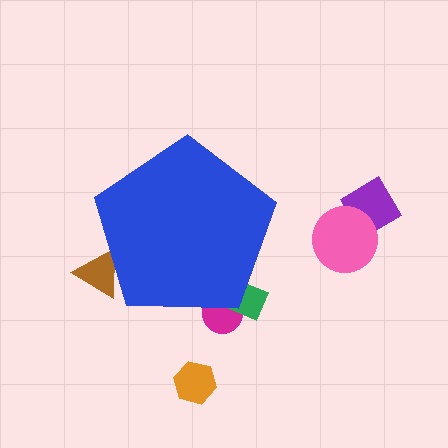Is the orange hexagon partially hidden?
No, the orange hexagon is fully visible.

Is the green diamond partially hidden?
Yes, the green diamond is partially hidden behind the blue pentagon.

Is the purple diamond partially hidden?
No, the purple diamond is fully visible.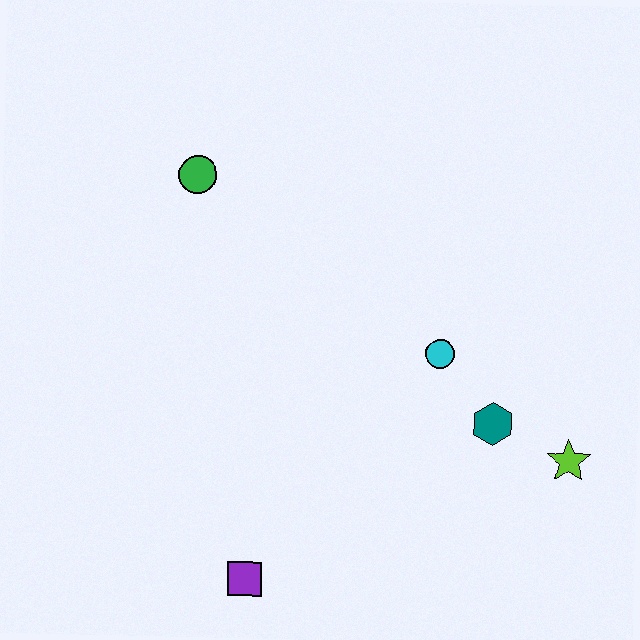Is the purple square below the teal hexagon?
Yes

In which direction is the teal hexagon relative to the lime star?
The teal hexagon is to the left of the lime star.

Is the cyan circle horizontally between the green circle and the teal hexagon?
Yes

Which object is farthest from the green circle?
The lime star is farthest from the green circle.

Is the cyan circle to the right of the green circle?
Yes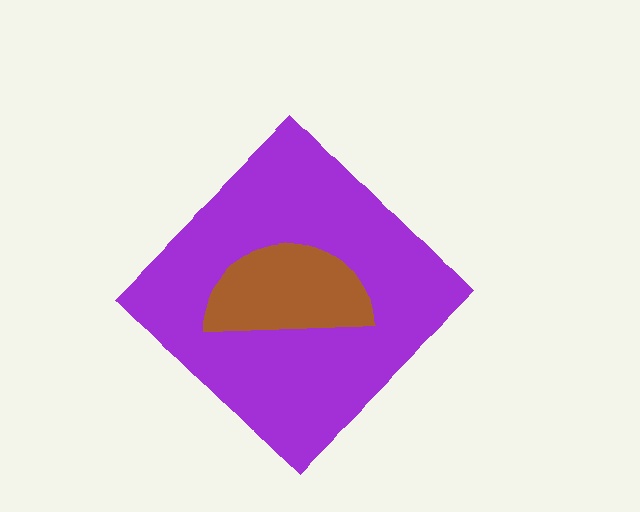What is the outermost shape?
The purple diamond.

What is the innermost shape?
The brown semicircle.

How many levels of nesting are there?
2.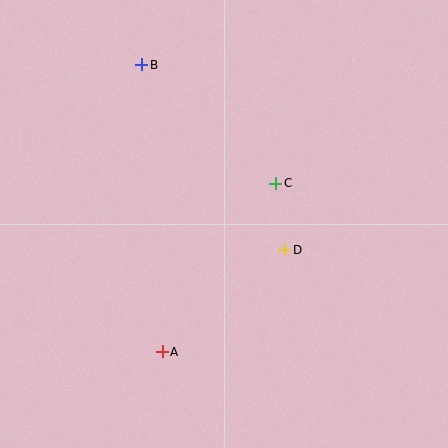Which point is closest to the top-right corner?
Point C is closest to the top-right corner.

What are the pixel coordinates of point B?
Point B is at (142, 65).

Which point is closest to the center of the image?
Point C at (276, 183) is closest to the center.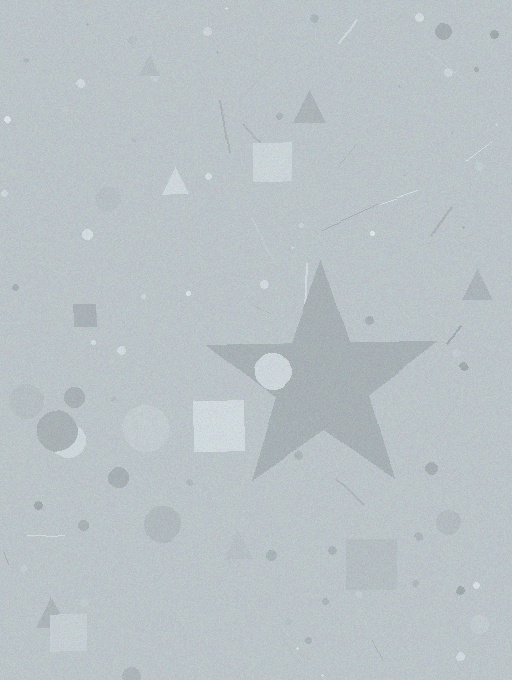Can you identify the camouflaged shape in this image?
The camouflaged shape is a star.